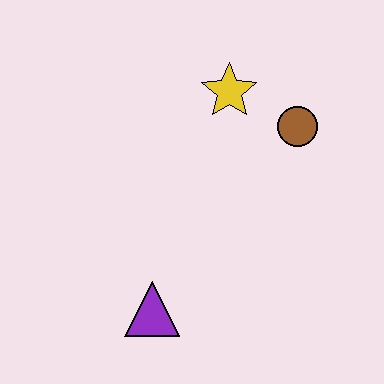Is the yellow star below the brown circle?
No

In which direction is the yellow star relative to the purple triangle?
The yellow star is above the purple triangle.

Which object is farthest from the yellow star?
The purple triangle is farthest from the yellow star.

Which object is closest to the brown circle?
The yellow star is closest to the brown circle.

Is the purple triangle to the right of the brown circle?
No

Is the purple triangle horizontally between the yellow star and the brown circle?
No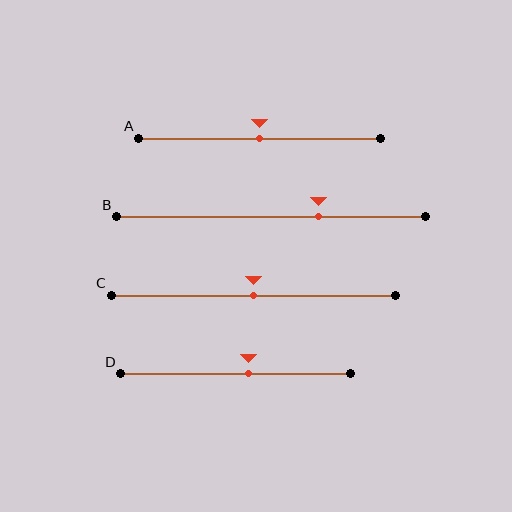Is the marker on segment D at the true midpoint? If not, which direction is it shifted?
No, the marker on segment D is shifted to the right by about 5% of the segment length.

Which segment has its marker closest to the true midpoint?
Segment A has its marker closest to the true midpoint.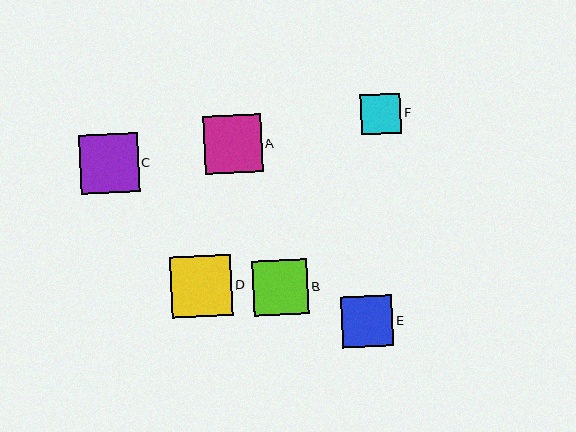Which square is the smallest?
Square F is the smallest with a size of approximately 40 pixels.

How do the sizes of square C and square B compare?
Square C and square B are approximately the same size.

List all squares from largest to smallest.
From largest to smallest: D, C, A, B, E, F.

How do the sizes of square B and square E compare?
Square B and square E are approximately the same size.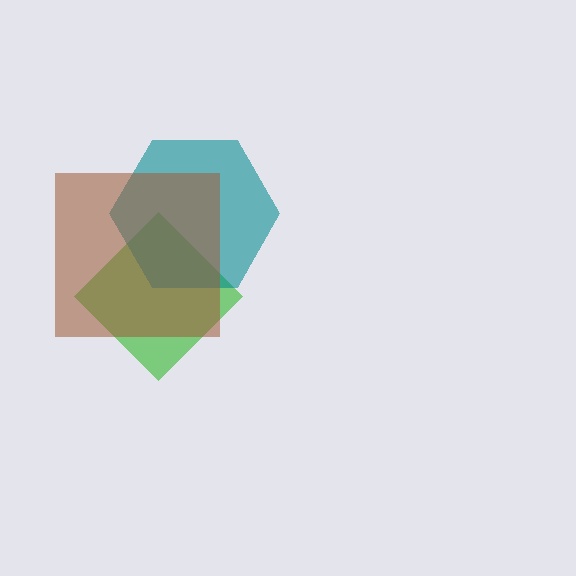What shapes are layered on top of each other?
The layered shapes are: a green diamond, a teal hexagon, a brown square.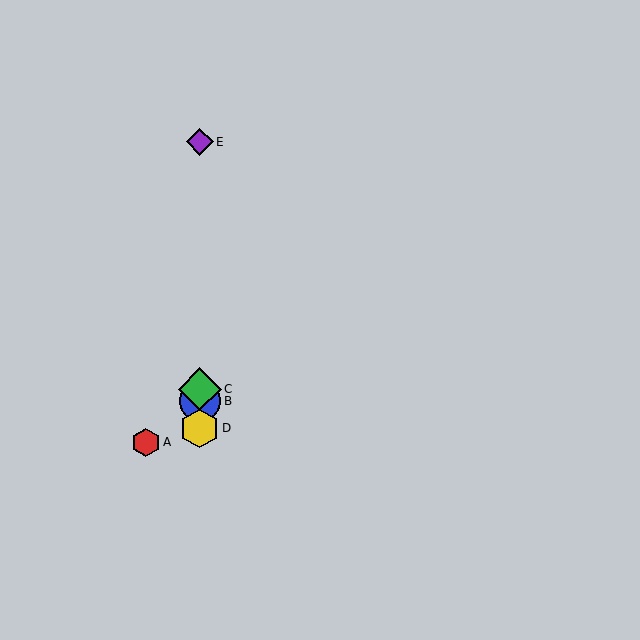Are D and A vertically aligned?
No, D is at x≈200 and A is at x≈146.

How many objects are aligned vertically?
4 objects (B, C, D, E) are aligned vertically.